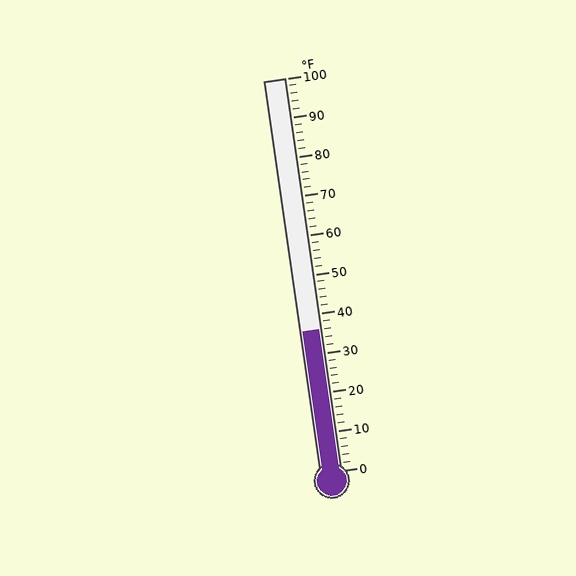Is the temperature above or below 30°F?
The temperature is above 30°F.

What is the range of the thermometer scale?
The thermometer scale ranges from 0°F to 100°F.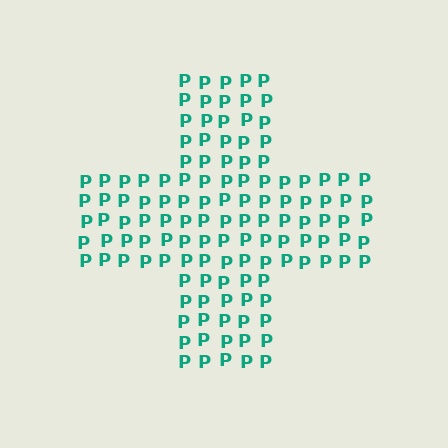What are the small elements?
The small elements are letter P's.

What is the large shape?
The large shape is a cross.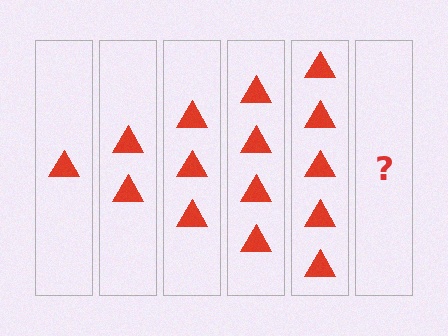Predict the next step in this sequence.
The next step is 6 triangles.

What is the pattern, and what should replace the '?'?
The pattern is that each step adds one more triangle. The '?' should be 6 triangles.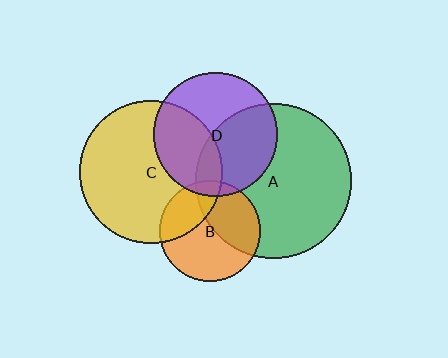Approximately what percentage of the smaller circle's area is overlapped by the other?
Approximately 40%.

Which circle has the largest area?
Circle A (green).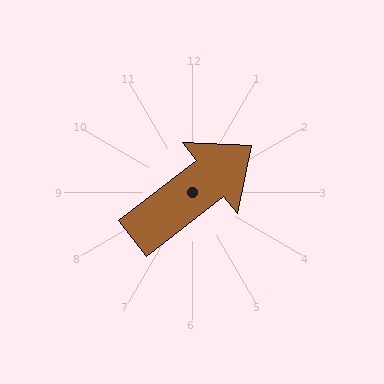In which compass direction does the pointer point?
Northeast.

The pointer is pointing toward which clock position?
Roughly 2 o'clock.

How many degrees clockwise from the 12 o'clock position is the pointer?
Approximately 52 degrees.